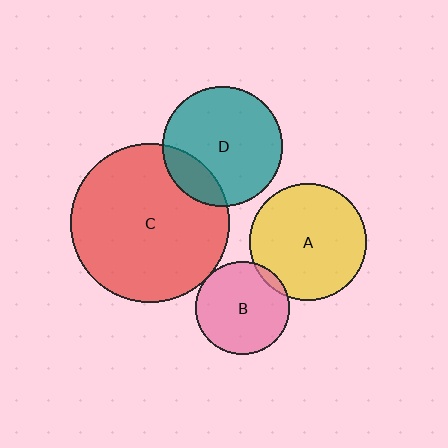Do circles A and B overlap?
Yes.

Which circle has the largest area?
Circle C (red).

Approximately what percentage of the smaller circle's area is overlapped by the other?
Approximately 5%.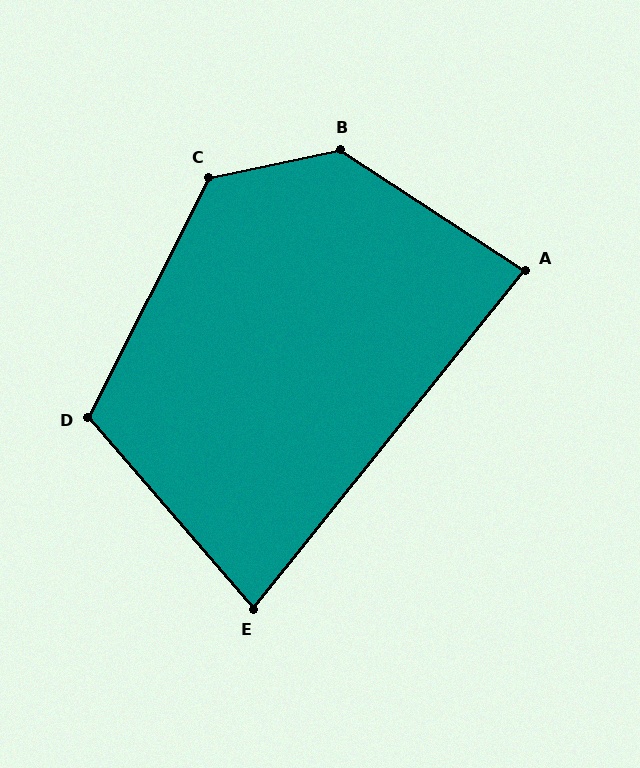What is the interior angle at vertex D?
Approximately 112 degrees (obtuse).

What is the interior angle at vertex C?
Approximately 128 degrees (obtuse).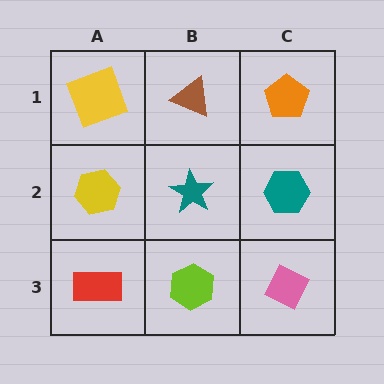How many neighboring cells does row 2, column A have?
3.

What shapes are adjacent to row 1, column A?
A yellow hexagon (row 2, column A), a brown triangle (row 1, column B).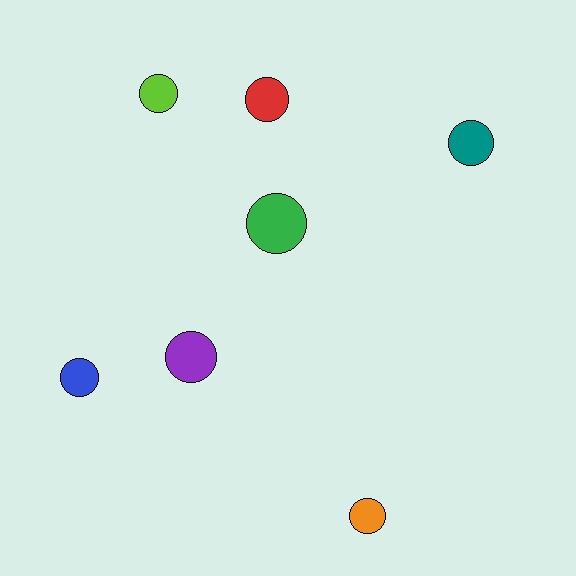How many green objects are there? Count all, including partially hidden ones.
There is 1 green object.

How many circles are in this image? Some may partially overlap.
There are 7 circles.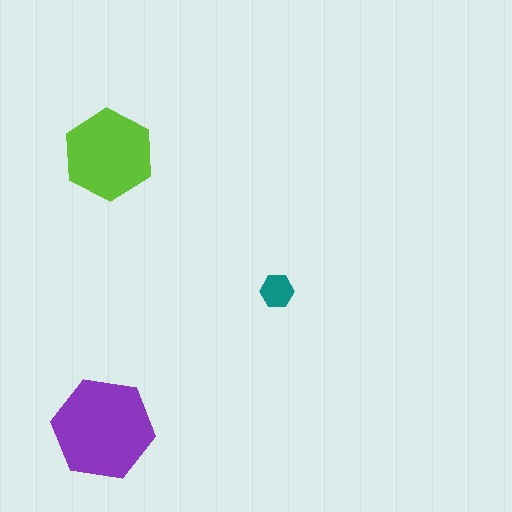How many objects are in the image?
There are 3 objects in the image.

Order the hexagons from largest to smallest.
the purple one, the lime one, the teal one.